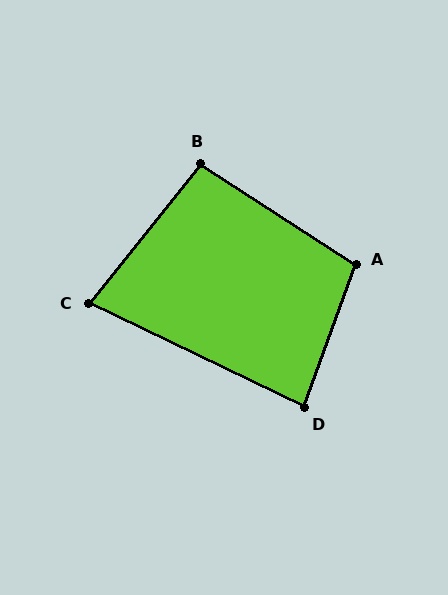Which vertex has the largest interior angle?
A, at approximately 103 degrees.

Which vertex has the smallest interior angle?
C, at approximately 77 degrees.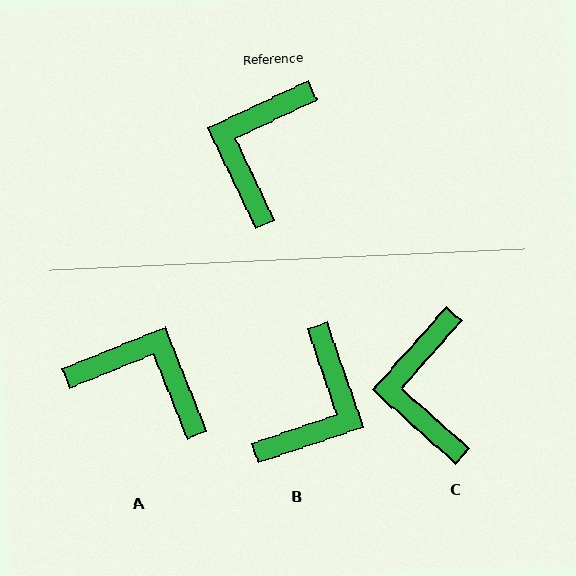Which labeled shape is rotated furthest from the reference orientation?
B, about 173 degrees away.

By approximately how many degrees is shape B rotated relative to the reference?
Approximately 173 degrees counter-clockwise.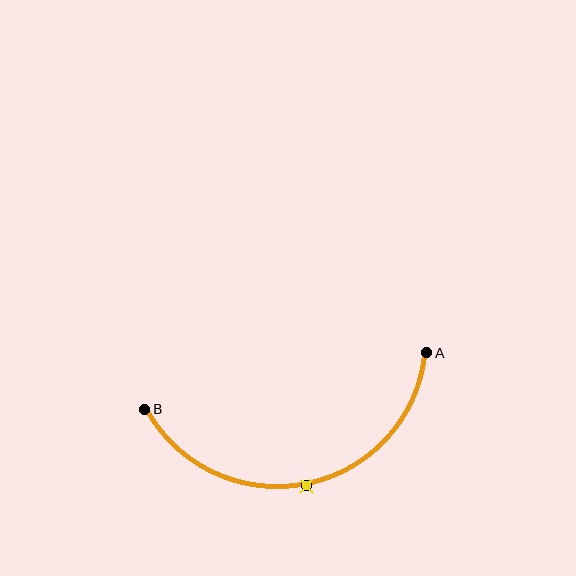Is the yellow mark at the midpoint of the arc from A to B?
Yes. The yellow mark lies on the arc at equal arc-length from both A and B — it is the arc midpoint.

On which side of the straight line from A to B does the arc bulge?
The arc bulges below the straight line connecting A and B.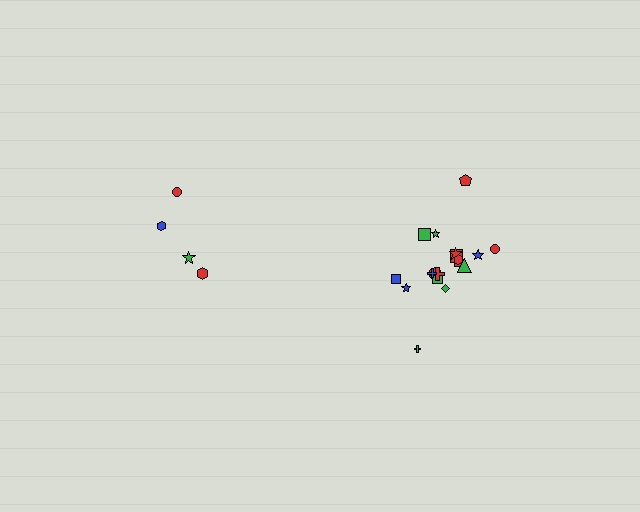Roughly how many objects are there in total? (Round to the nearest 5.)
Roughly 20 objects in total.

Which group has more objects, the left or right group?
The right group.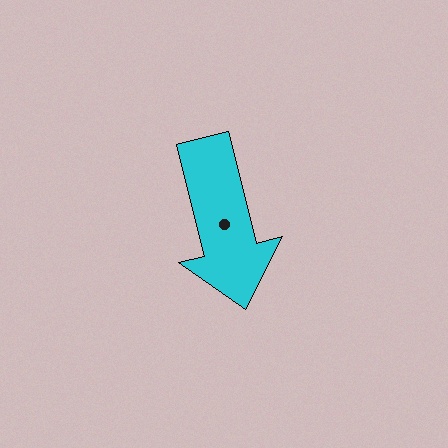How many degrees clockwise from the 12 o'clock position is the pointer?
Approximately 166 degrees.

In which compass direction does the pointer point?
South.